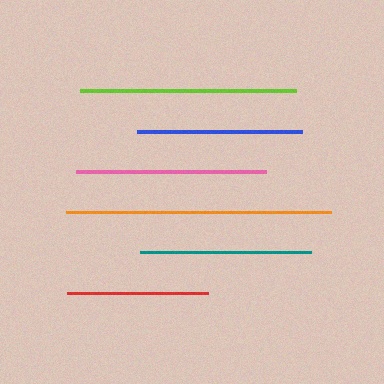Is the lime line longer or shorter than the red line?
The lime line is longer than the red line.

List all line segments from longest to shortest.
From longest to shortest: orange, lime, pink, teal, blue, red.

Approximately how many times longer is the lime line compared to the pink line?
The lime line is approximately 1.1 times the length of the pink line.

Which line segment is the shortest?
The red line is the shortest at approximately 141 pixels.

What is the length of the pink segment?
The pink segment is approximately 191 pixels long.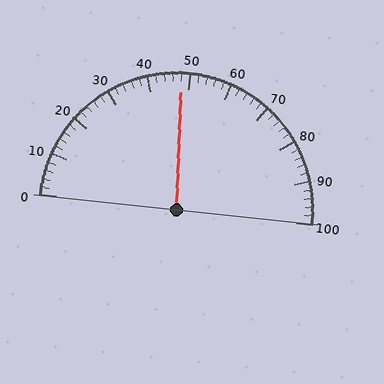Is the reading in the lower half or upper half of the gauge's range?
The reading is in the lower half of the range (0 to 100).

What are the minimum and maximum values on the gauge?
The gauge ranges from 0 to 100.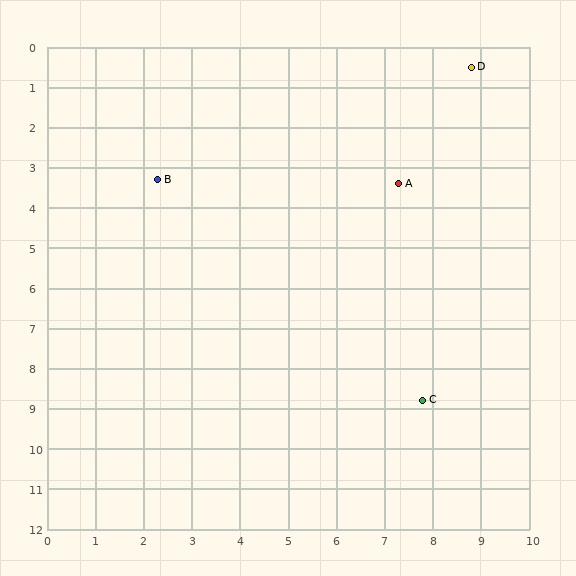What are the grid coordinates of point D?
Point D is at approximately (8.8, 0.5).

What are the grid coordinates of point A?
Point A is at approximately (7.3, 3.4).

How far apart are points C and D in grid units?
Points C and D are about 8.4 grid units apart.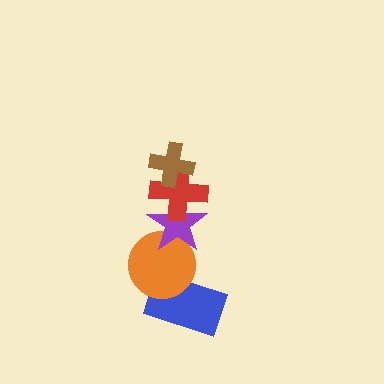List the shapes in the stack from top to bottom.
From top to bottom: the brown cross, the red cross, the purple star, the orange circle, the blue rectangle.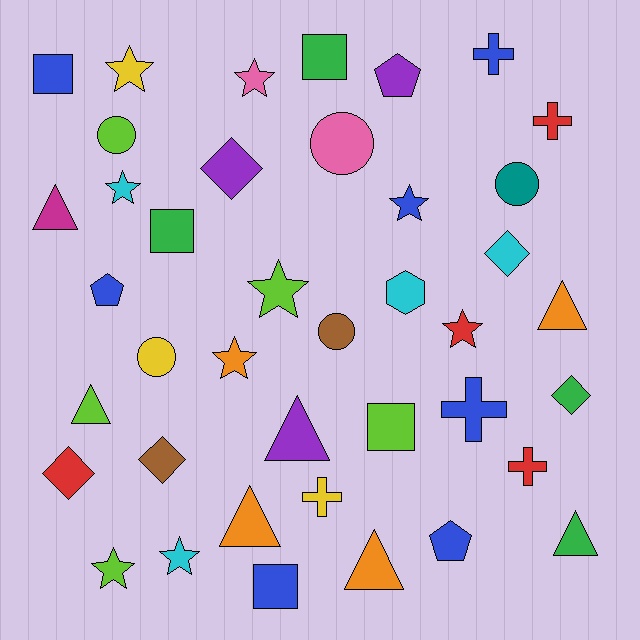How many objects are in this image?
There are 40 objects.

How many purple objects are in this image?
There are 3 purple objects.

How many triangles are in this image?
There are 7 triangles.